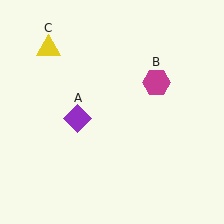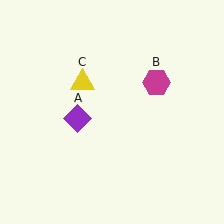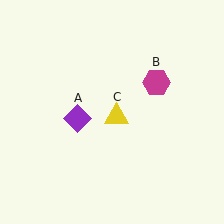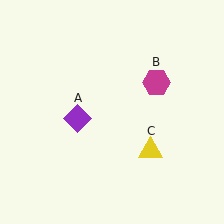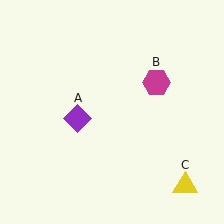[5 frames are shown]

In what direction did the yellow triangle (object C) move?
The yellow triangle (object C) moved down and to the right.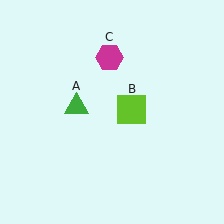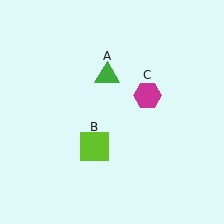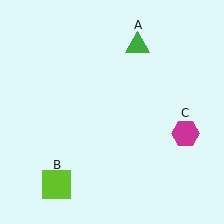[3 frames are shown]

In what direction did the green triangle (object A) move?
The green triangle (object A) moved up and to the right.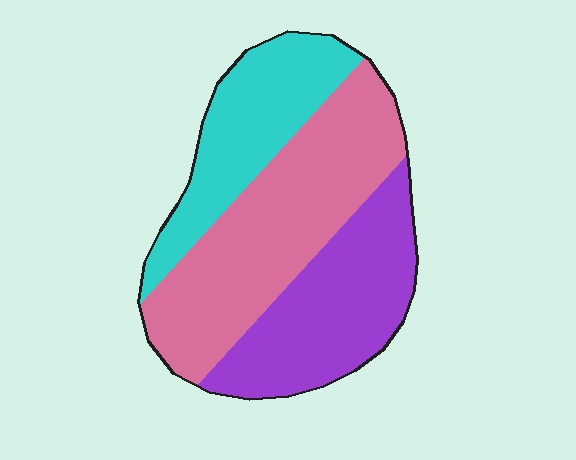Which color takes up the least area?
Cyan, at roughly 25%.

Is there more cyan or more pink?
Pink.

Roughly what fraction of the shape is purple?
Purple takes up about one third (1/3) of the shape.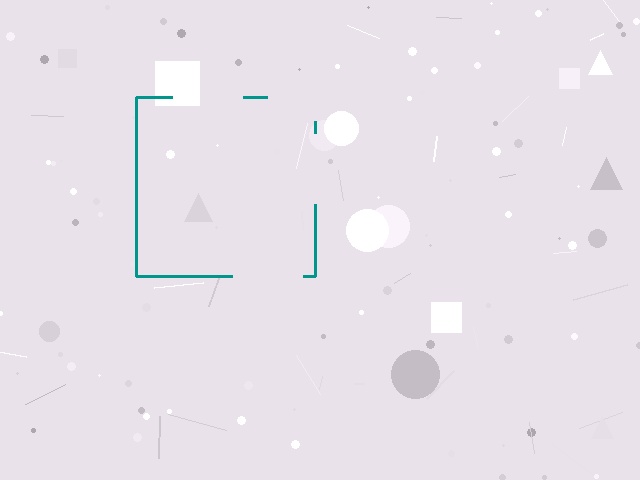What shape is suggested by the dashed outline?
The dashed outline suggests a square.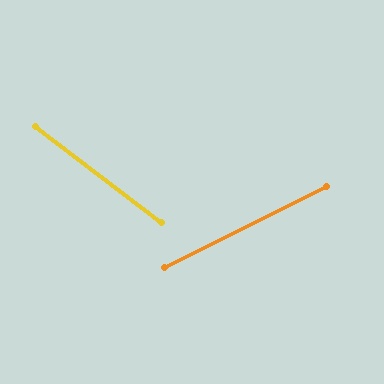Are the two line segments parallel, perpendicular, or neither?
Neither parallel nor perpendicular — they differ by about 64°.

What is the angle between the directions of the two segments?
Approximately 64 degrees.